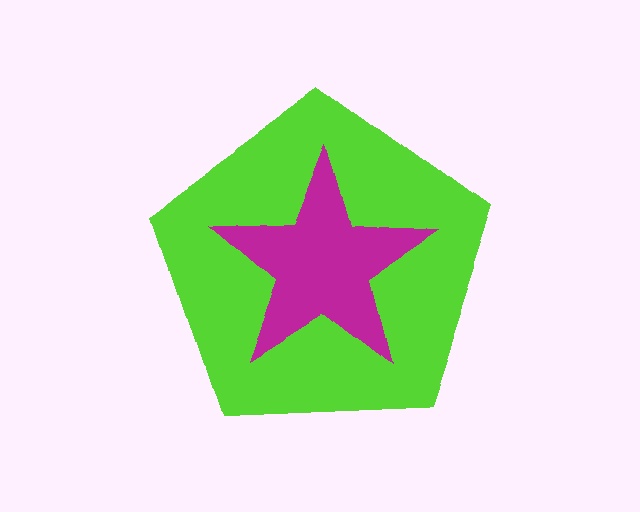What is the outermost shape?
The lime pentagon.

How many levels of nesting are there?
2.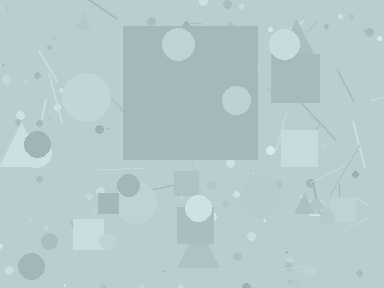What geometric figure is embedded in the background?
A square is embedded in the background.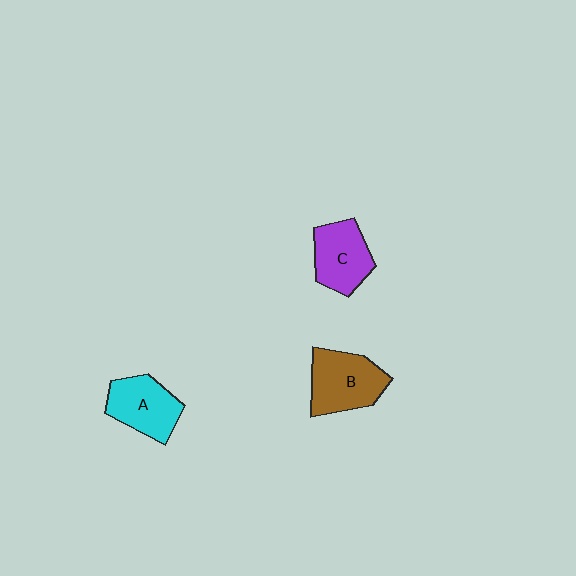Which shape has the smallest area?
Shape C (purple).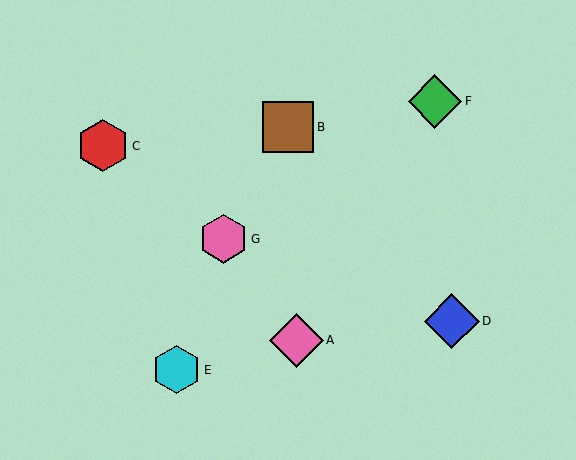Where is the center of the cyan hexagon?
The center of the cyan hexagon is at (177, 370).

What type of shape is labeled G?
Shape G is a pink hexagon.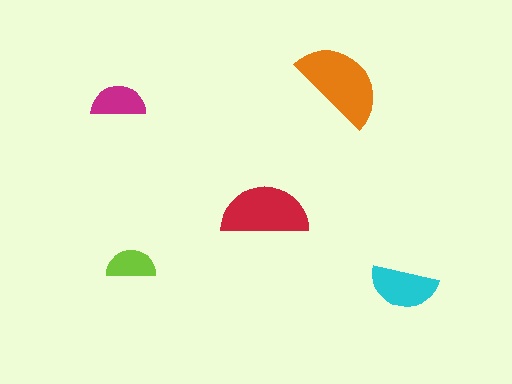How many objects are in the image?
There are 5 objects in the image.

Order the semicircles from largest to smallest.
the orange one, the red one, the cyan one, the magenta one, the lime one.